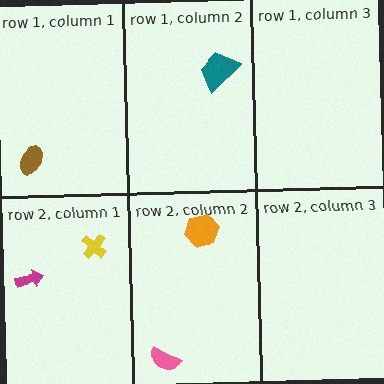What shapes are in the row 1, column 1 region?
The brown ellipse.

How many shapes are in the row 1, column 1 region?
1.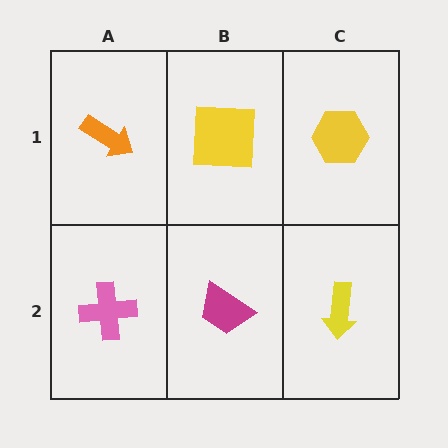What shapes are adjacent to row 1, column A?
A pink cross (row 2, column A), a yellow square (row 1, column B).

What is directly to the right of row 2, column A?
A magenta trapezoid.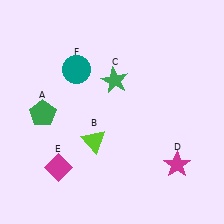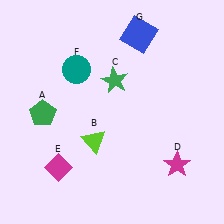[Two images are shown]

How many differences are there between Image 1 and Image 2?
There is 1 difference between the two images.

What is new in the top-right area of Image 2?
A blue square (G) was added in the top-right area of Image 2.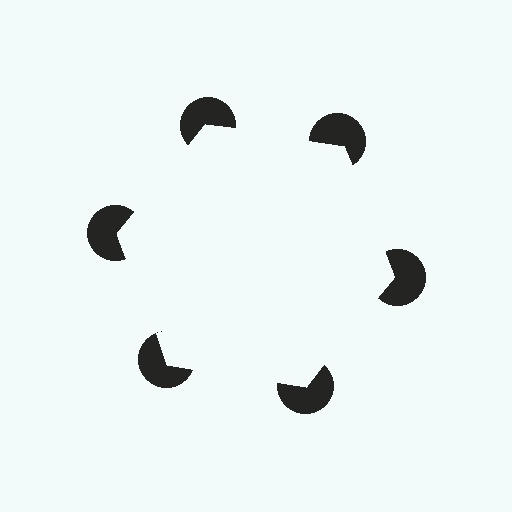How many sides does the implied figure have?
6 sides.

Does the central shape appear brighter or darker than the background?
It typically appears slightly brighter than the background, even though no actual brightness change is drawn.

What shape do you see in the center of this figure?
An illusory hexagon — its edges are inferred from the aligned wedge cuts in the pac-man discs, not physically drawn.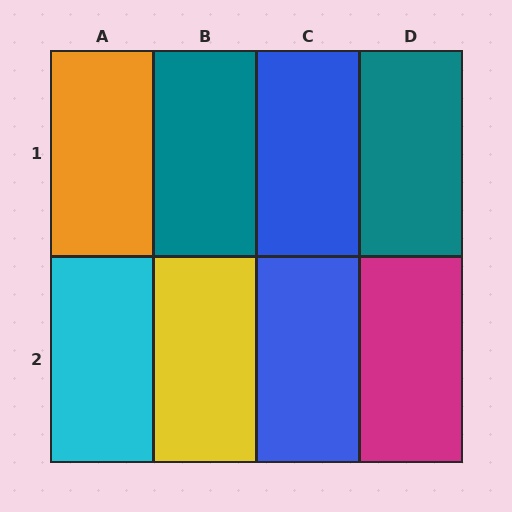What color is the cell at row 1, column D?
Teal.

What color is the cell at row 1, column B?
Teal.